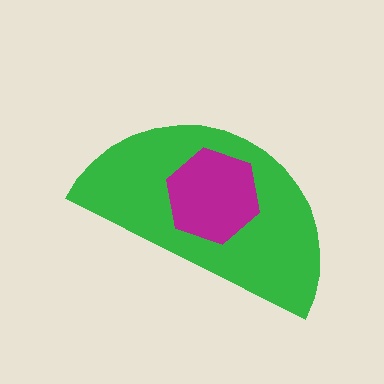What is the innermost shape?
The magenta hexagon.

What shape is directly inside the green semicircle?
The magenta hexagon.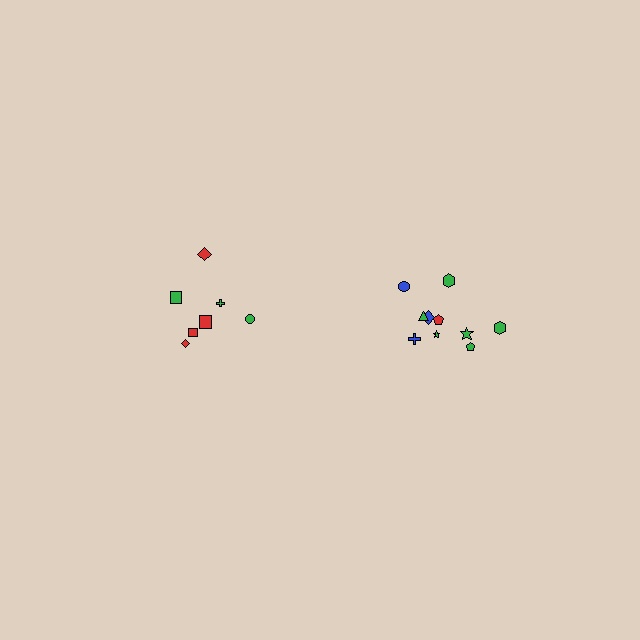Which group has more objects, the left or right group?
The right group.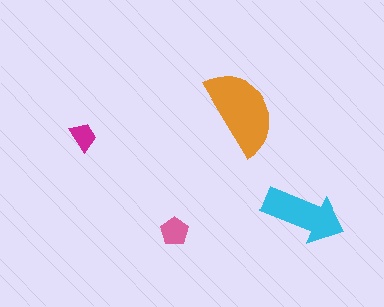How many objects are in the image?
There are 4 objects in the image.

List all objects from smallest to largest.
The magenta trapezoid, the pink pentagon, the cyan arrow, the orange semicircle.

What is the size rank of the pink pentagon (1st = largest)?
3rd.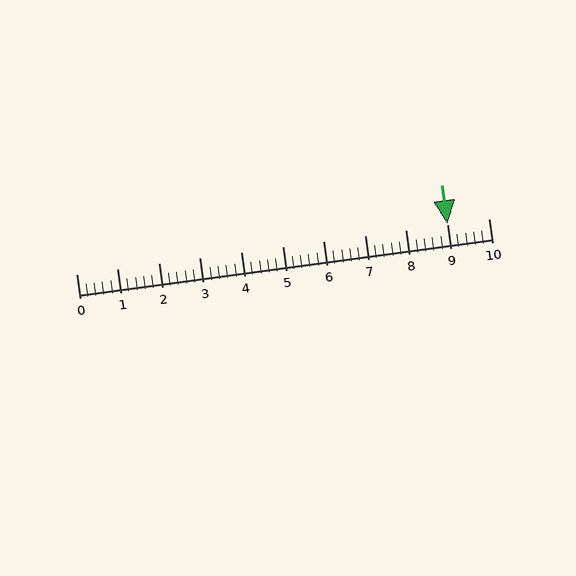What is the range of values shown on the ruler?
The ruler shows values from 0 to 10.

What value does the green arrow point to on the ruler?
The green arrow points to approximately 9.0.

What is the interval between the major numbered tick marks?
The major tick marks are spaced 1 units apart.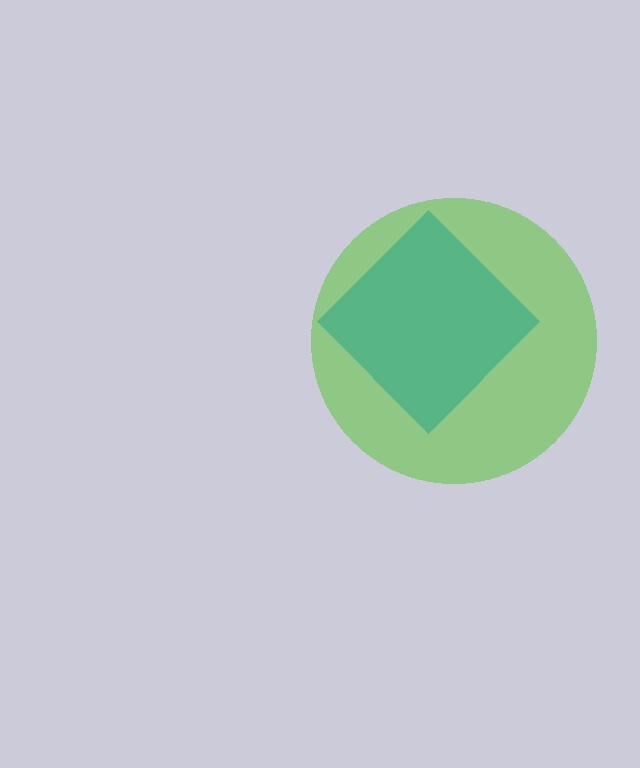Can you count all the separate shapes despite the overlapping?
Yes, there are 2 separate shapes.